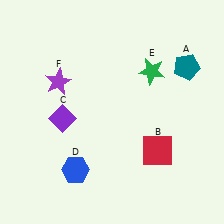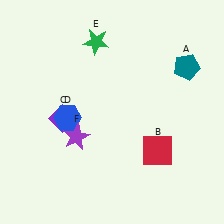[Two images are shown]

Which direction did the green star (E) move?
The green star (E) moved left.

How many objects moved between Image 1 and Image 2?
3 objects moved between the two images.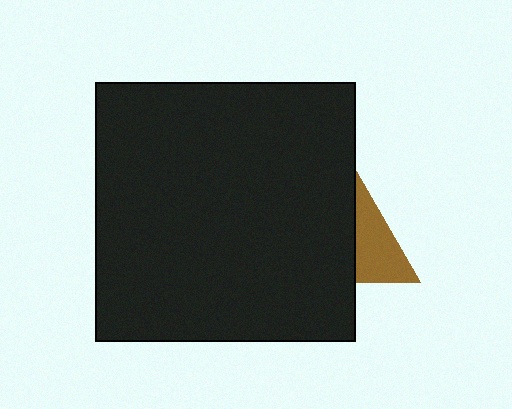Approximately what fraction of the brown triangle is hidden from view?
Roughly 54% of the brown triangle is hidden behind the black square.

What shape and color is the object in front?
The object in front is a black square.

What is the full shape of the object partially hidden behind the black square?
The partially hidden object is a brown triangle.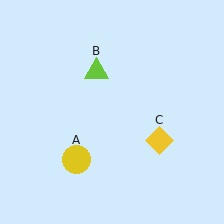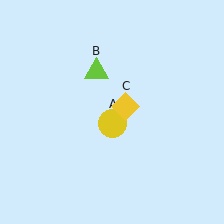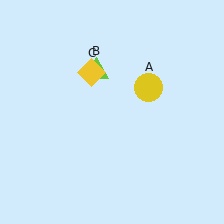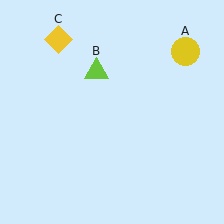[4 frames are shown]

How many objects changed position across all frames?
2 objects changed position: yellow circle (object A), yellow diamond (object C).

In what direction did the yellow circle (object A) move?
The yellow circle (object A) moved up and to the right.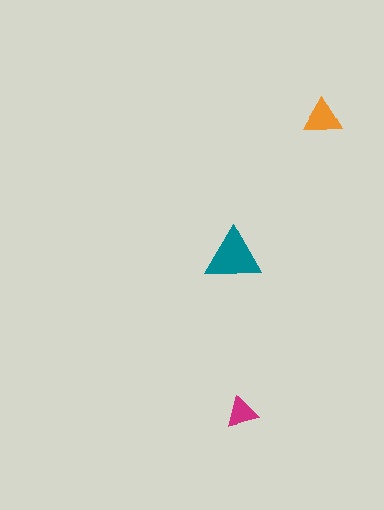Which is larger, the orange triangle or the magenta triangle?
The orange one.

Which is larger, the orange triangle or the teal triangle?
The teal one.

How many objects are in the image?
There are 3 objects in the image.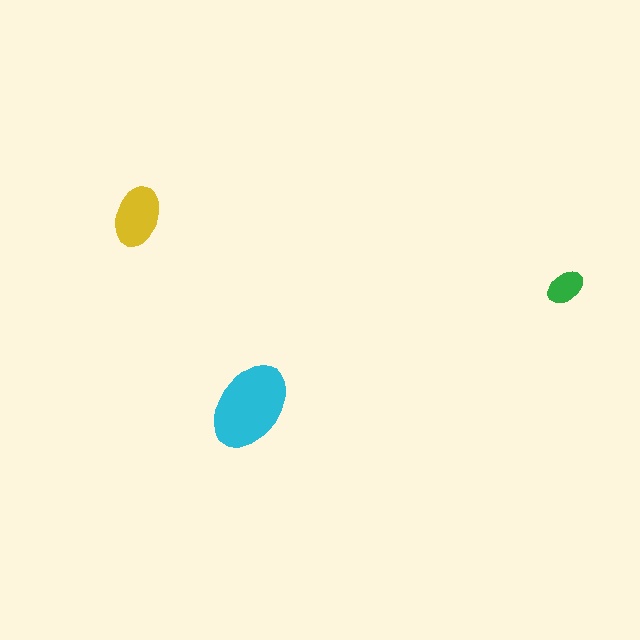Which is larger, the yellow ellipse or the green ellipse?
The yellow one.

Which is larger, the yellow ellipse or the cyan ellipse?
The cyan one.